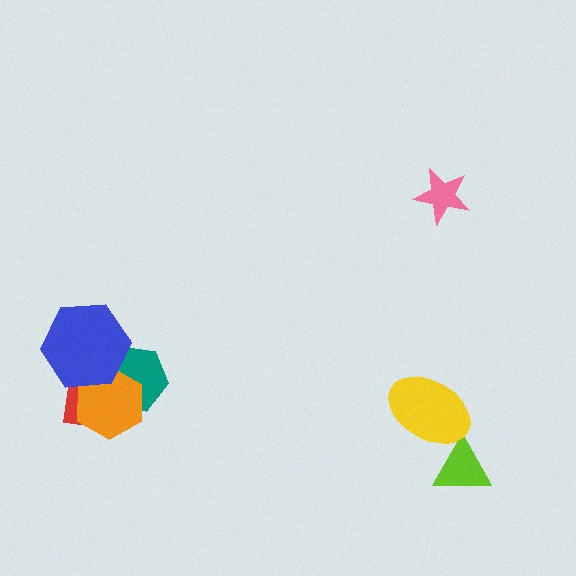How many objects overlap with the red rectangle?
3 objects overlap with the red rectangle.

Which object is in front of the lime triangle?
The yellow ellipse is in front of the lime triangle.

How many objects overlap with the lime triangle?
1 object overlaps with the lime triangle.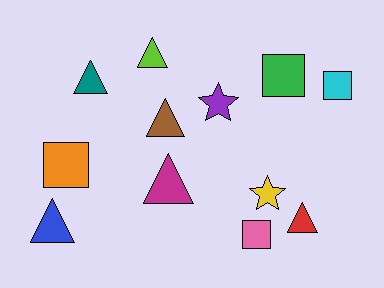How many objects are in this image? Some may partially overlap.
There are 12 objects.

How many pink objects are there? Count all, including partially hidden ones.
There is 1 pink object.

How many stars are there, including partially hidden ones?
There are 2 stars.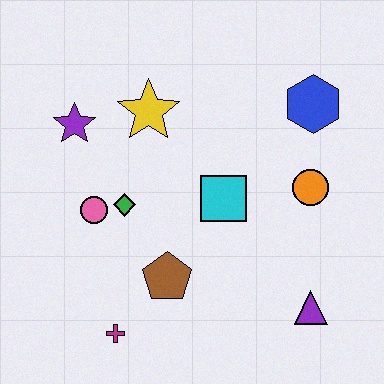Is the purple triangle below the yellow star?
Yes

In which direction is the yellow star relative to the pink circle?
The yellow star is above the pink circle.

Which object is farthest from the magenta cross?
The blue hexagon is farthest from the magenta cross.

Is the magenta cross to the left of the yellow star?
Yes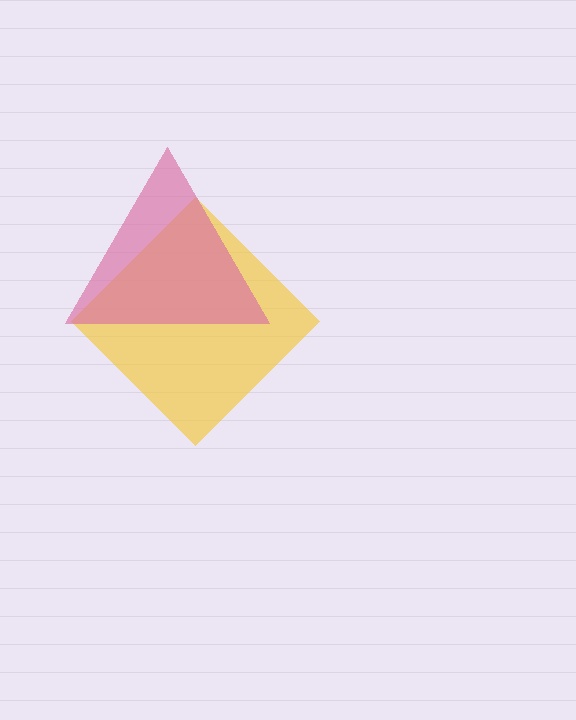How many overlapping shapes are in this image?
There are 2 overlapping shapes in the image.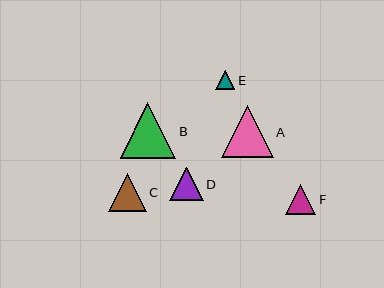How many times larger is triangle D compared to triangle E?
Triangle D is approximately 1.7 times the size of triangle E.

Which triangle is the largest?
Triangle B is the largest with a size of approximately 56 pixels.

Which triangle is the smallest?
Triangle E is the smallest with a size of approximately 19 pixels.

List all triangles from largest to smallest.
From largest to smallest: B, A, C, D, F, E.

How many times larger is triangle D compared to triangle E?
Triangle D is approximately 1.7 times the size of triangle E.